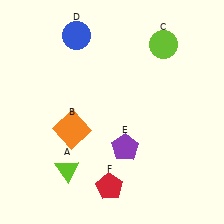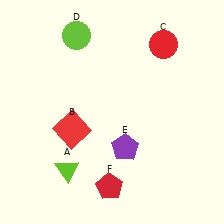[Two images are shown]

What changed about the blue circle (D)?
In Image 1, D is blue. In Image 2, it changed to lime.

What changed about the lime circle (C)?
In Image 1, C is lime. In Image 2, it changed to red.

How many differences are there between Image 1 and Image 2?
There are 3 differences between the two images.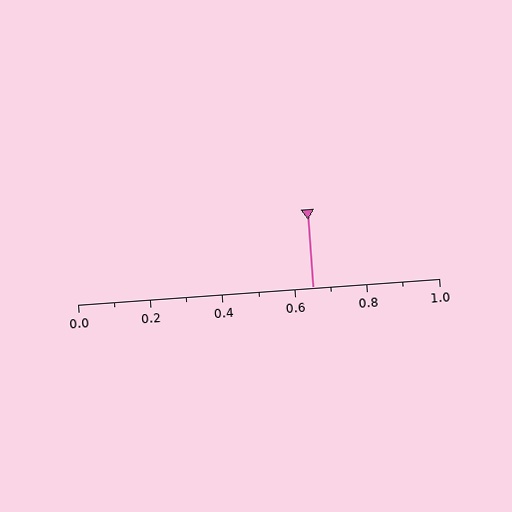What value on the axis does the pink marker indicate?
The marker indicates approximately 0.65.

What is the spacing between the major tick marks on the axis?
The major ticks are spaced 0.2 apart.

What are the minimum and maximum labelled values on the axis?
The axis runs from 0.0 to 1.0.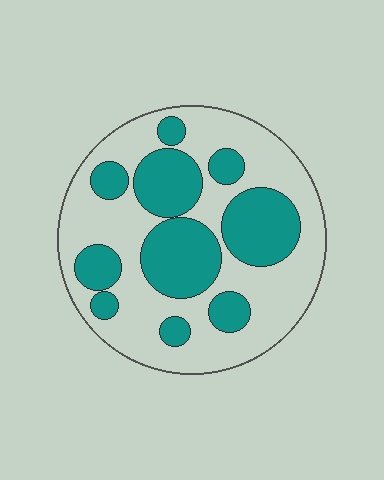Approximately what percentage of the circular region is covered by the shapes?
Approximately 40%.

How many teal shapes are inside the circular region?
10.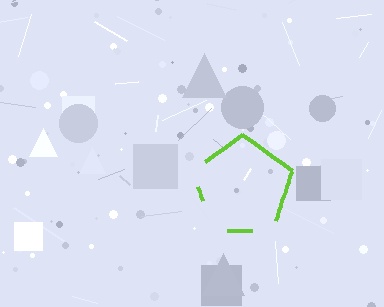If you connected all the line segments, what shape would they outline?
They would outline a pentagon.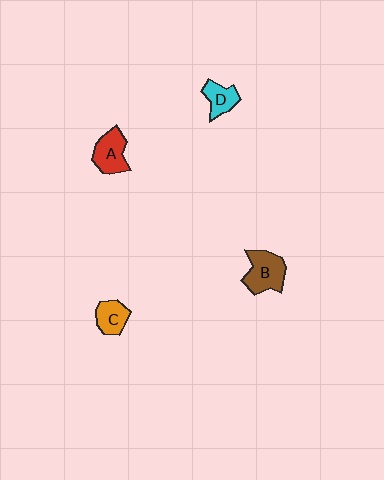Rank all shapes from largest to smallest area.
From largest to smallest: B (brown), A (red), C (orange), D (cyan).